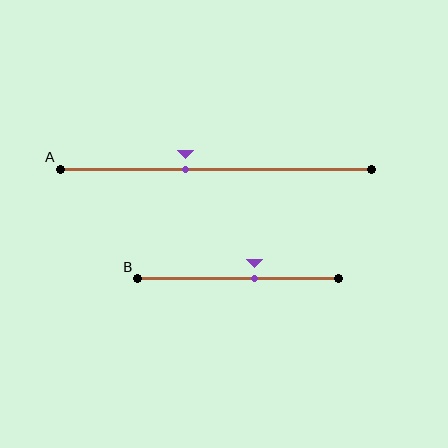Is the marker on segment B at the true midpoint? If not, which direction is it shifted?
No, the marker on segment B is shifted to the right by about 8% of the segment length.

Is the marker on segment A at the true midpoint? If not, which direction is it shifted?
No, the marker on segment A is shifted to the left by about 10% of the segment length.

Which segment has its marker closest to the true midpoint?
Segment B has its marker closest to the true midpoint.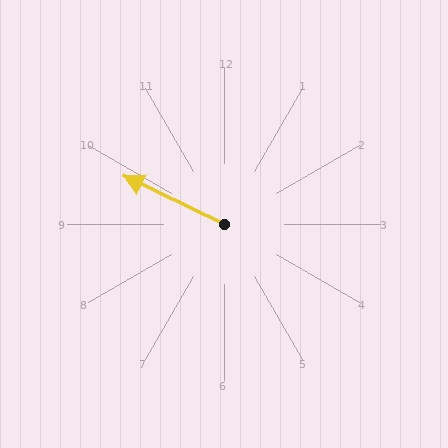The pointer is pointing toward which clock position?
Roughly 10 o'clock.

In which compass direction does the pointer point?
Northwest.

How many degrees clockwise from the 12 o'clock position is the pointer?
Approximately 296 degrees.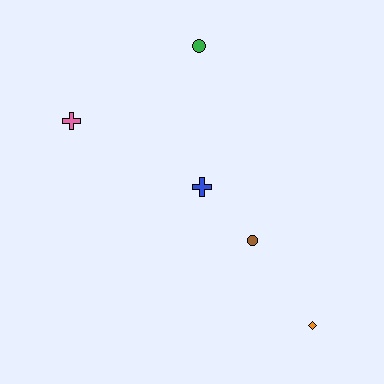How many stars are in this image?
There are no stars.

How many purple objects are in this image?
There are no purple objects.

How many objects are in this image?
There are 5 objects.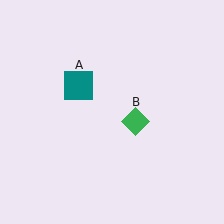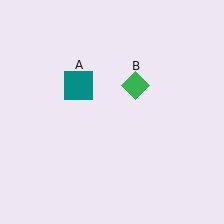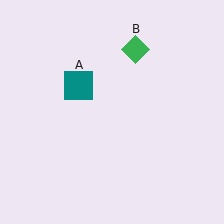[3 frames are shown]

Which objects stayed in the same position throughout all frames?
Teal square (object A) remained stationary.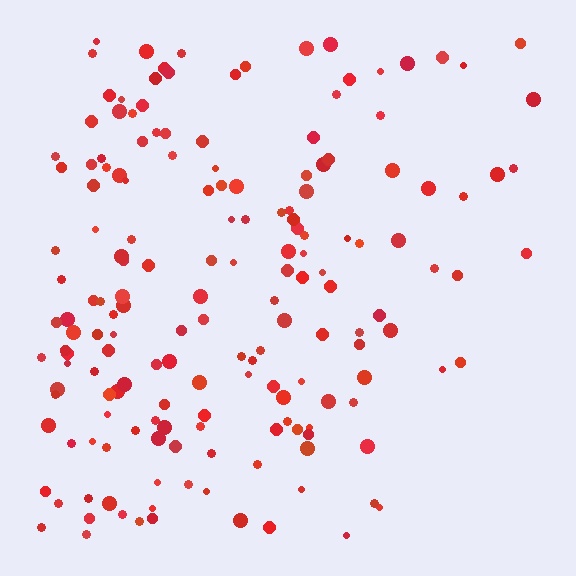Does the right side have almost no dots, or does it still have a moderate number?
Still a moderate number, just noticeably fewer than the left.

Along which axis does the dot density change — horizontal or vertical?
Horizontal.